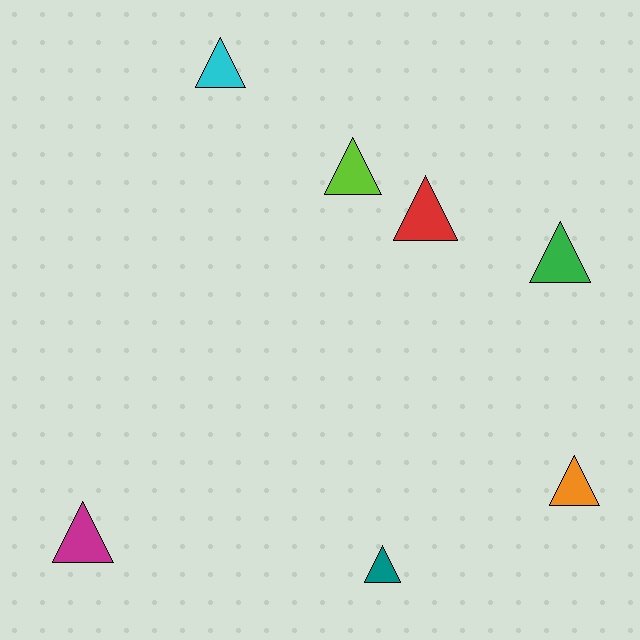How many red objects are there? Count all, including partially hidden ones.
There is 1 red object.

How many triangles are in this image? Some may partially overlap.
There are 7 triangles.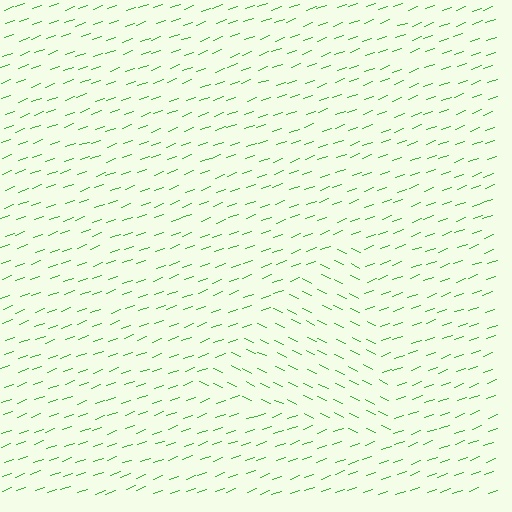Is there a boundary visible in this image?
Yes, there is a texture boundary formed by a change in line orientation.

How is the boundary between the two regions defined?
The boundary is defined purely by a change in line orientation (approximately 45 degrees difference). All lines are the same color and thickness.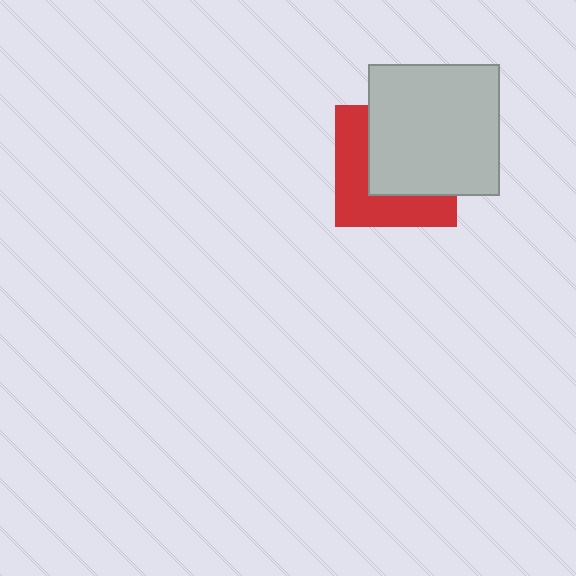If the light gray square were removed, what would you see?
You would see the complete red square.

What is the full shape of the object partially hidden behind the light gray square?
The partially hidden object is a red square.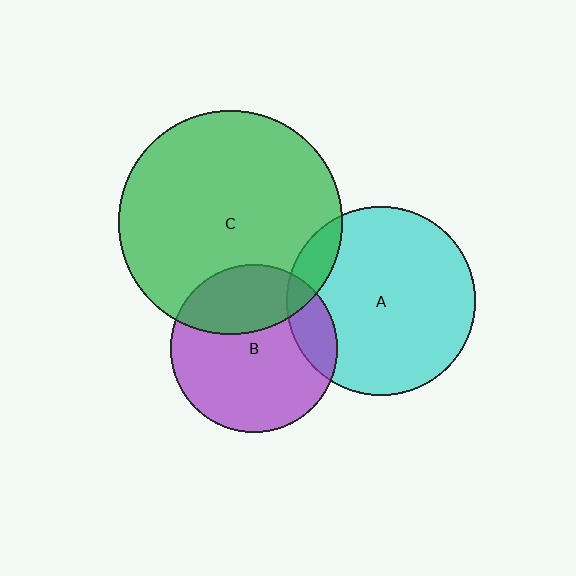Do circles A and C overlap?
Yes.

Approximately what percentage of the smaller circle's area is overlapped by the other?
Approximately 10%.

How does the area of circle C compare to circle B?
Approximately 1.8 times.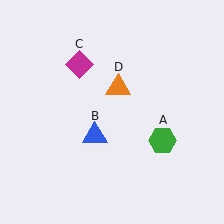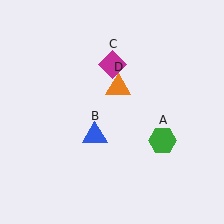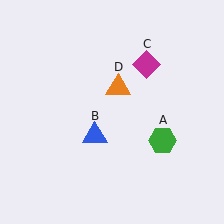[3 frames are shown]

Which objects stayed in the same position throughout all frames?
Green hexagon (object A) and blue triangle (object B) and orange triangle (object D) remained stationary.